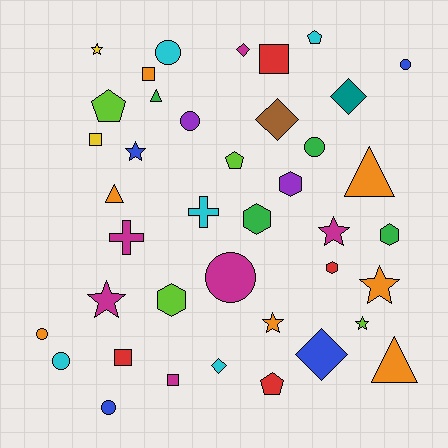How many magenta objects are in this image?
There are 6 magenta objects.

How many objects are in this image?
There are 40 objects.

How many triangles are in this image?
There are 4 triangles.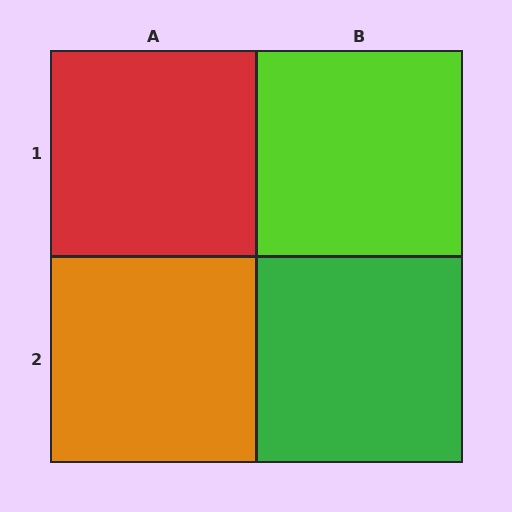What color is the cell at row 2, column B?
Green.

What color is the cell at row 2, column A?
Orange.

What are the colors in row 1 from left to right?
Red, lime.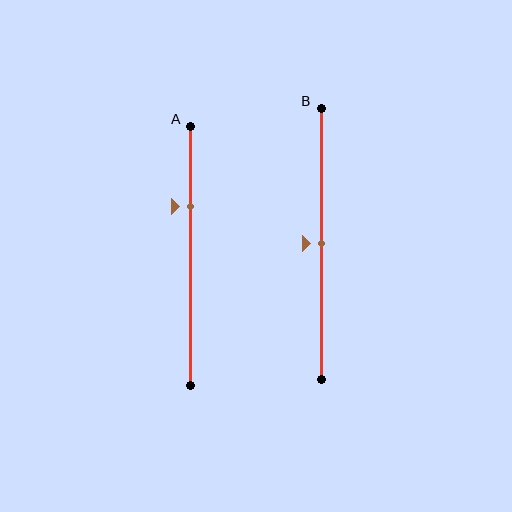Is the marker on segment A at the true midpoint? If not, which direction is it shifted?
No, the marker on segment A is shifted upward by about 19% of the segment length.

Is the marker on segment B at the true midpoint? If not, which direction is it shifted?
Yes, the marker on segment B is at the true midpoint.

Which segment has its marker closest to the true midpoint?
Segment B has its marker closest to the true midpoint.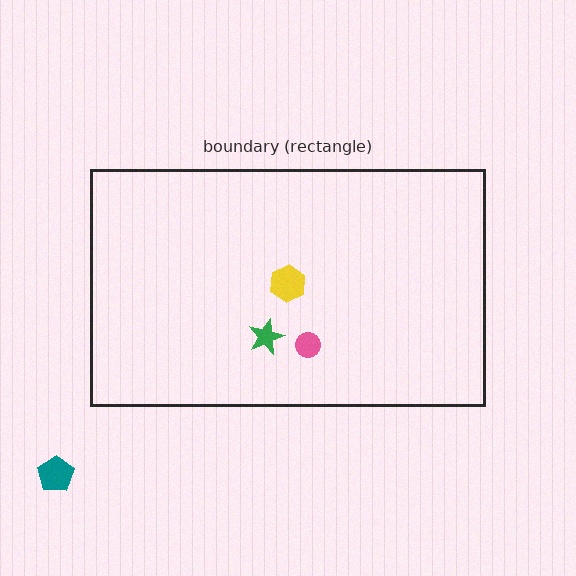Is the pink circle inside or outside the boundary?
Inside.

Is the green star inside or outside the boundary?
Inside.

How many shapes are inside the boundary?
3 inside, 1 outside.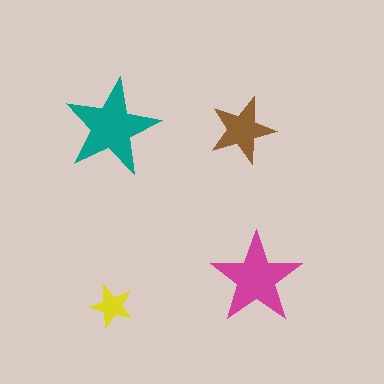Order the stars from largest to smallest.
the teal one, the magenta one, the brown one, the yellow one.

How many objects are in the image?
There are 4 objects in the image.